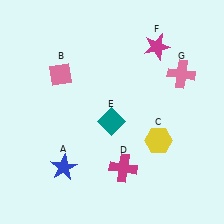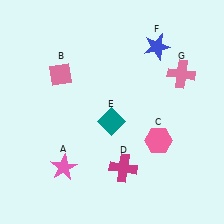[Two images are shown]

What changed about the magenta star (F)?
In Image 1, F is magenta. In Image 2, it changed to blue.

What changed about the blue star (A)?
In Image 1, A is blue. In Image 2, it changed to pink.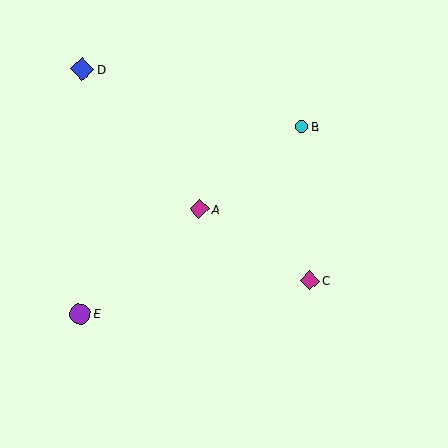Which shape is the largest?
The blue diamond (labeled D) is the largest.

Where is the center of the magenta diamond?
The center of the magenta diamond is at (310, 281).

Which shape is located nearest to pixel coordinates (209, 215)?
The magenta diamond (labeled A) at (200, 209) is nearest to that location.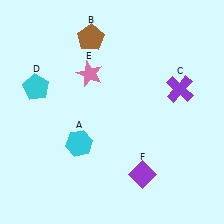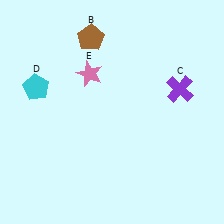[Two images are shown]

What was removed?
The cyan hexagon (A), the purple diamond (F) were removed in Image 2.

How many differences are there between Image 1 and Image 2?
There are 2 differences between the two images.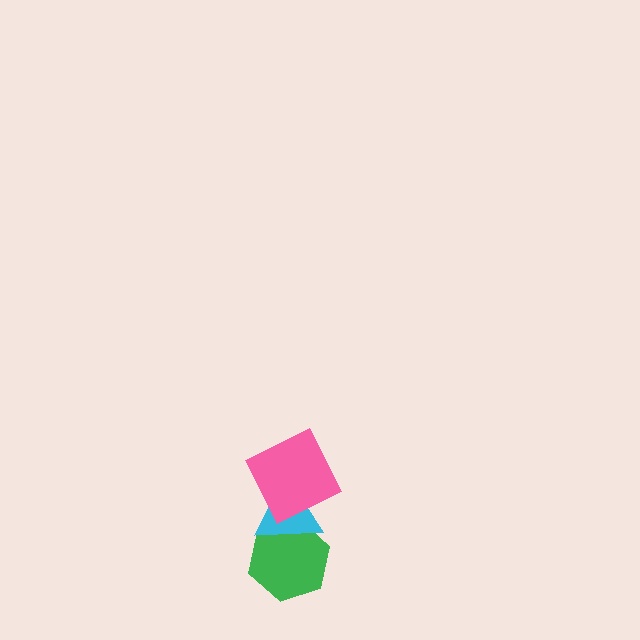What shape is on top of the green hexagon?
The cyan triangle is on top of the green hexagon.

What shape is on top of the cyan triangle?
The pink square is on top of the cyan triangle.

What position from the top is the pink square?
The pink square is 1st from the top.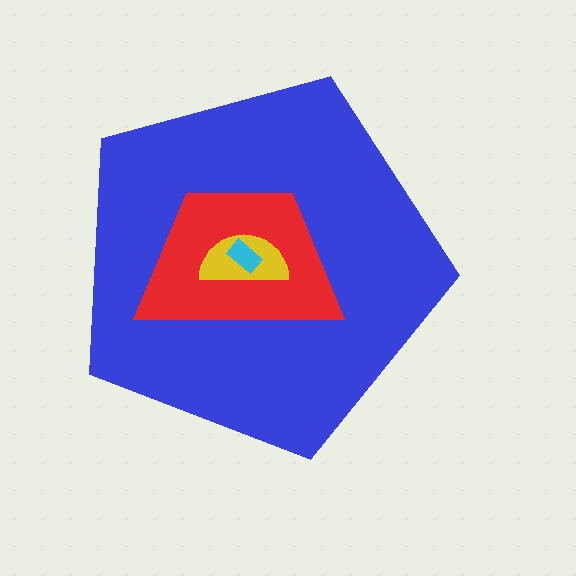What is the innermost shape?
The cyan rectangle.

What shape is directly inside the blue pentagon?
The red trapezoid.